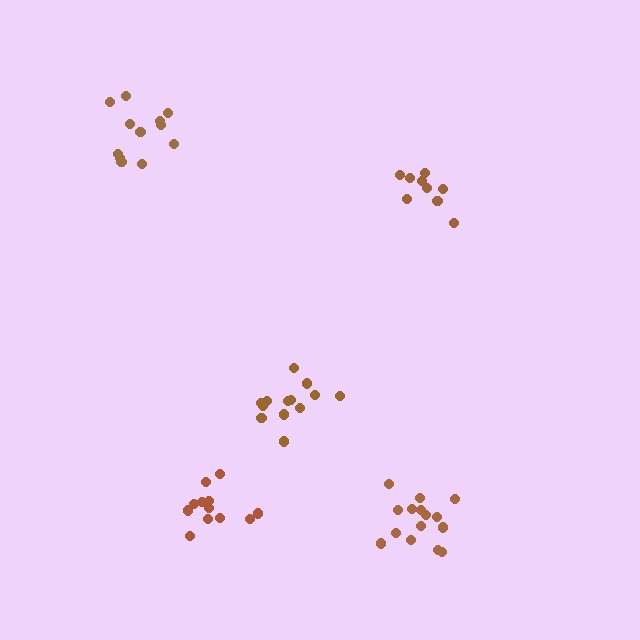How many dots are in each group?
Group 1: 12 dots, Group 2: 12 dots, Group 3: 15 dots, Group 4: 13 dots, Group 5: 9 dots (61 total).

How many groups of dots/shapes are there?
There are 5 groups.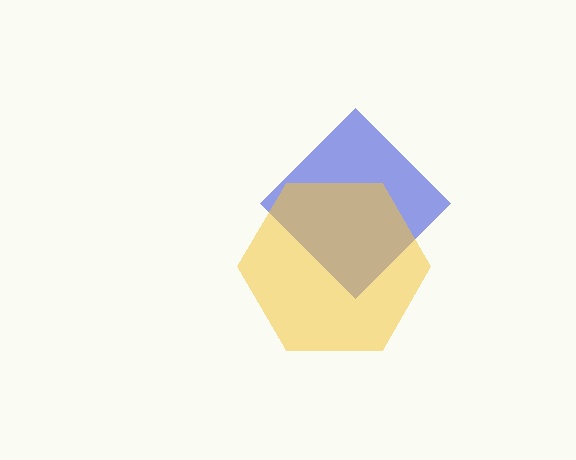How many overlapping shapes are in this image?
There are 2 overlapping shapes in the image.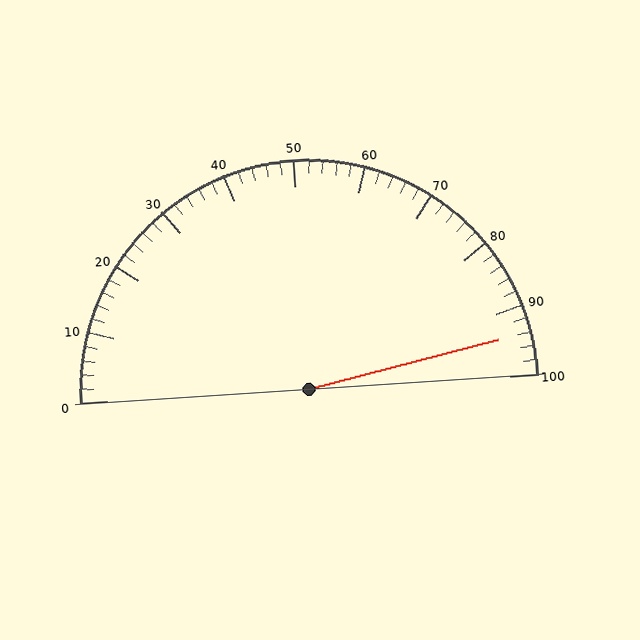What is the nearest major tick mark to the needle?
The nearest major tick mark is 90.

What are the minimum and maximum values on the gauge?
The gauge ranges from 0 to 100.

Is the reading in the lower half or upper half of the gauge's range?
The reading is in the upper half of the range (0 to 100).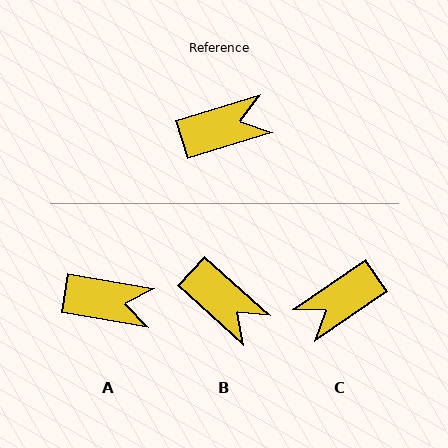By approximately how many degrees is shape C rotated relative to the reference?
Approximately 162 degrees clockwise.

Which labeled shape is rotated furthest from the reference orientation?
C, about 162 degrees away.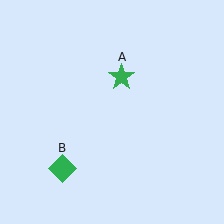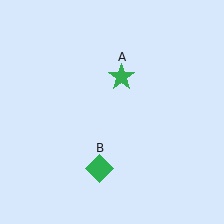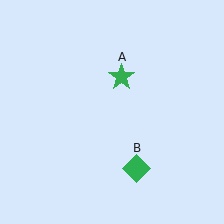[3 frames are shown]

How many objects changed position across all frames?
1 object changed position: green diamond (object B).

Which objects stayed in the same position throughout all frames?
Green star (object A) remained stationary.